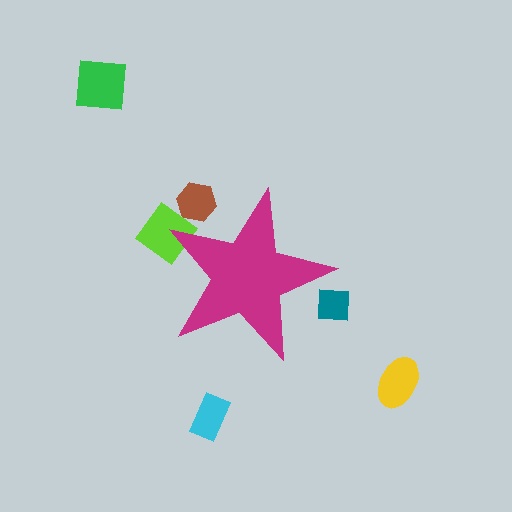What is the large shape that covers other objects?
A magenta star.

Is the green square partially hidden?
No, the green square is fully visible.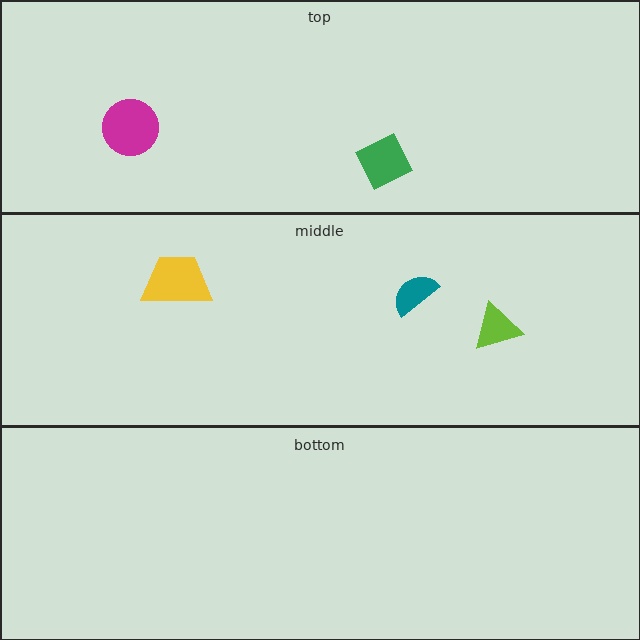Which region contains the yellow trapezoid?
The middle region.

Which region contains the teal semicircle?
The middle region.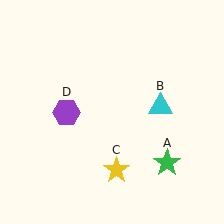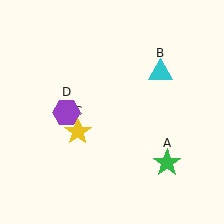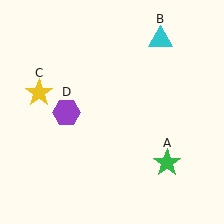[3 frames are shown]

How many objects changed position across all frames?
2 objects changed position: cyan triangle (object B), yellow star (object C).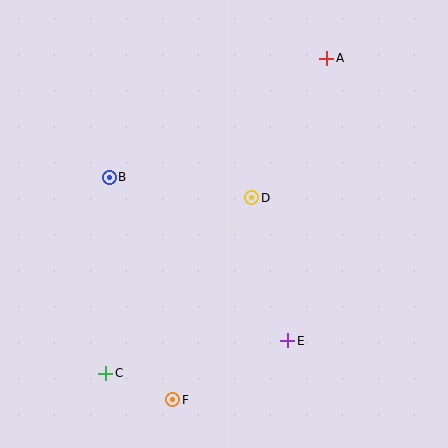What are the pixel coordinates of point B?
Point B is at (109, 177).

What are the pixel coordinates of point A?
Point A is at (327, 58).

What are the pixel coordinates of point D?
Point D is at (252, 198).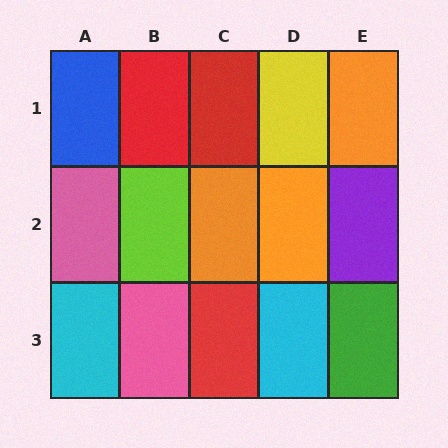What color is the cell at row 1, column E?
Orange.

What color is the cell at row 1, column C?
Red.